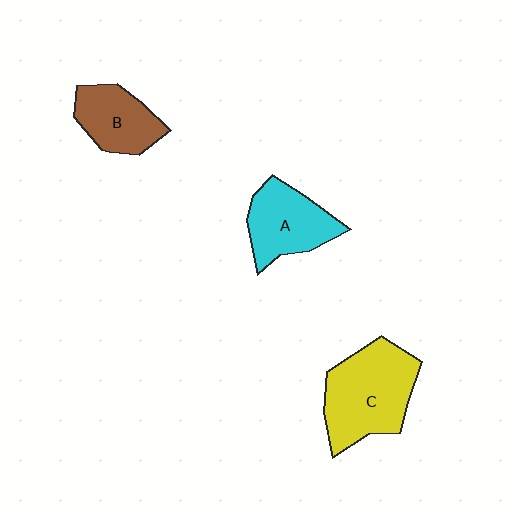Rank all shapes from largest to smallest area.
From largest to smallest: C (yellow), A (cyan), B (brown).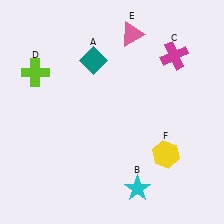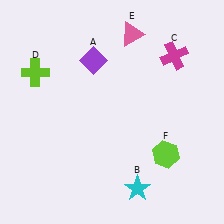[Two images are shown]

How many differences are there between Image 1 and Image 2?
There are 2 differences between the two images.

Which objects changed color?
A changed from teal to purple. F changed from yellow to lime.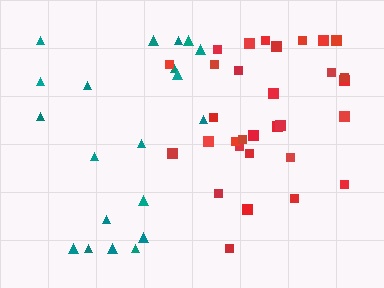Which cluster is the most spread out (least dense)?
Teal.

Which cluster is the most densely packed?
Red.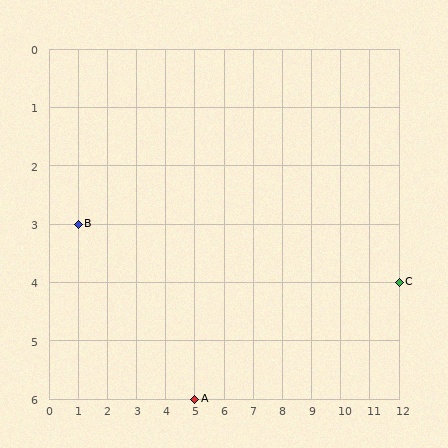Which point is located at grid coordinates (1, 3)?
Point B is at (1, 3).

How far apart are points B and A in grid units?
Points B and A are 4 columns and 3 rows apart (about 5.0 grid units diagonally).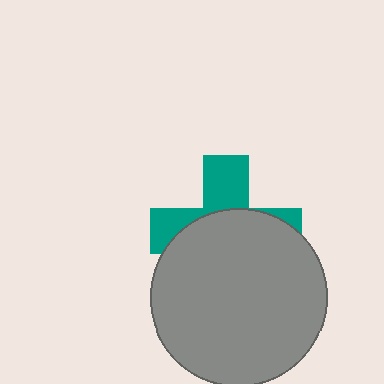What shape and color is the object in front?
The object in front is a gray circle.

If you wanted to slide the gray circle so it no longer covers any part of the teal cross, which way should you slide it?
Slide it down — that is the most direct way to separate the two shapes.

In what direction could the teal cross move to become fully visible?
The teal cross could move up. That would shift it out from behind the gray circle entirely.